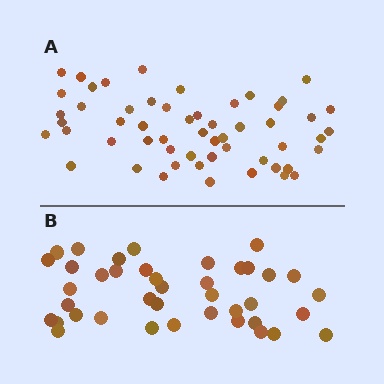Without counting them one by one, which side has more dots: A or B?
Region A (the top region) has more dots.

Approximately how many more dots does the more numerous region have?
Region A has approximately 15 more dots than region B.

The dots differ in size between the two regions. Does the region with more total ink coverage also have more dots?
No. Region B has more total ink coverage because its dots are larger, but region A actually contains more individual dots. Total area can be misleading — the number of items is what matters here.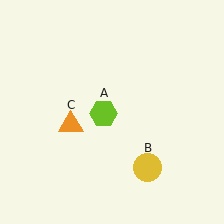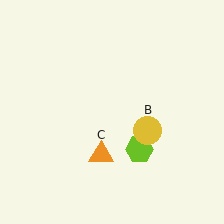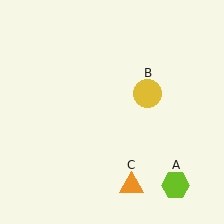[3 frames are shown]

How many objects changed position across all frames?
3 objects changed position: lime hexagon (object A), yellow circle (object B), orange triangle (object C).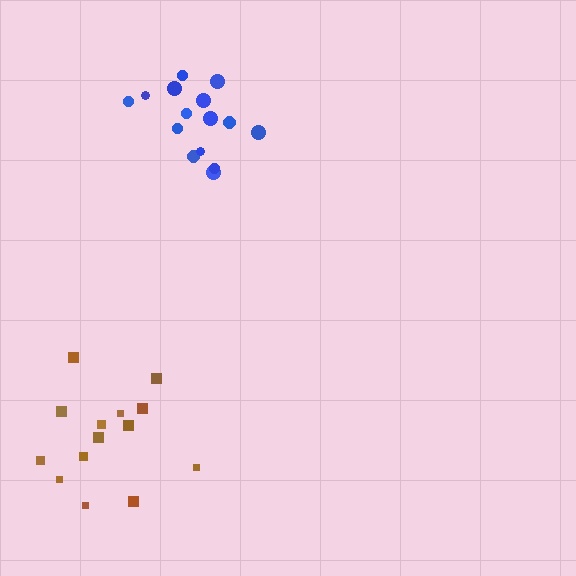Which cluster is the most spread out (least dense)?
Brown.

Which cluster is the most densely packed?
Blue.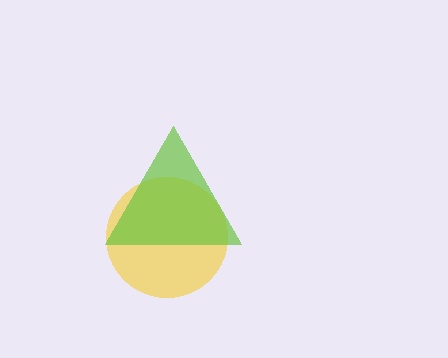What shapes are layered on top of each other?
The layered shapes are: a yellow circle, a lime triangle.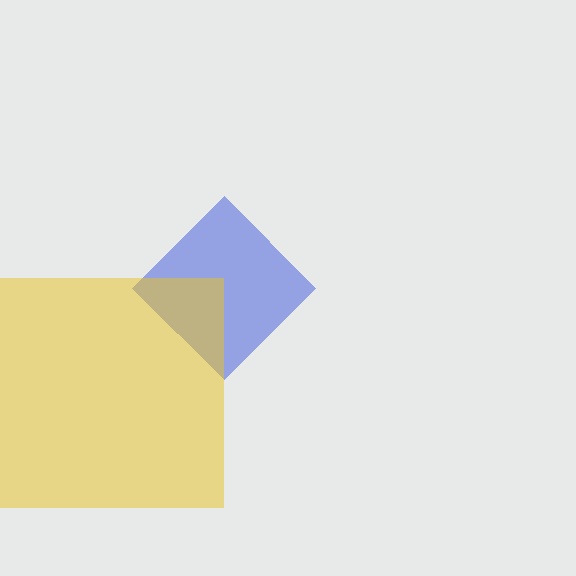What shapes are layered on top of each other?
The layered shapes are: a blue diamond, a yellow square.